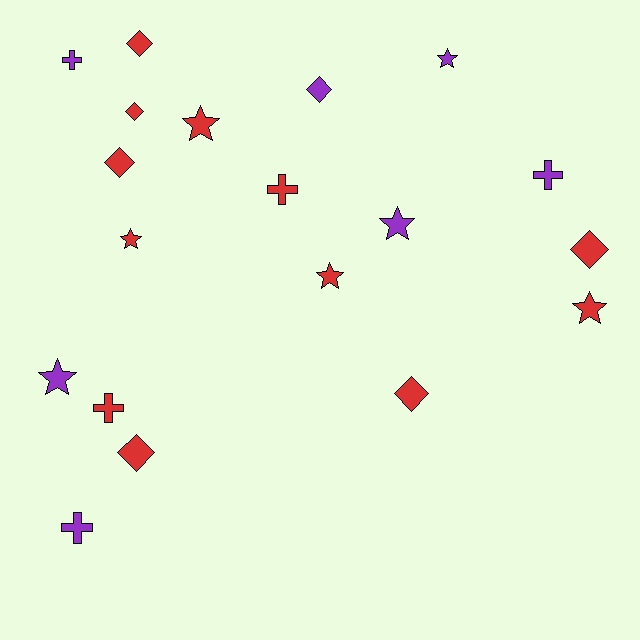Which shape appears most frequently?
Star, with 7 objects.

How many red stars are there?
There are 4 red stars.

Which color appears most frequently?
Red, with 12 objects.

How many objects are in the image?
There are 19 objects.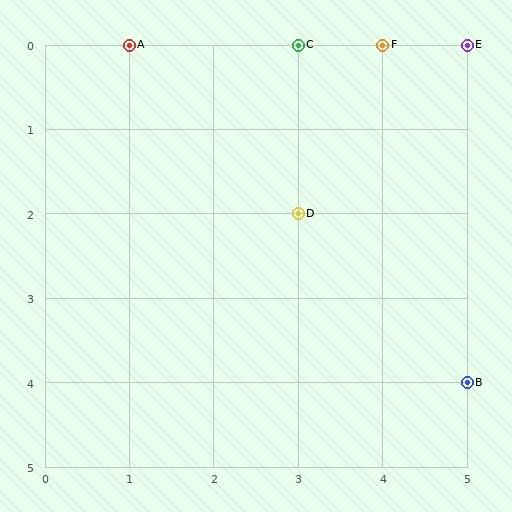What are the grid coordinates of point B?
Point B is at grid coordinates (5, 4).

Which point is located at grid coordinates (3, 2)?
Point D is at (3, 2).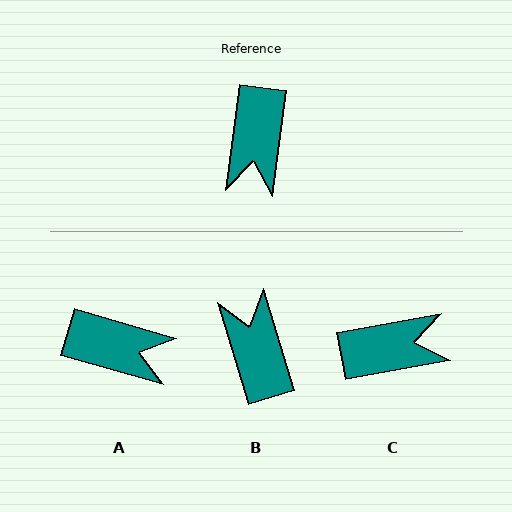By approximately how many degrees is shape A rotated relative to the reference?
Approximately 82 degrees counter-clockwise.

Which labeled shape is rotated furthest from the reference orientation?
B, about 155 degrees away.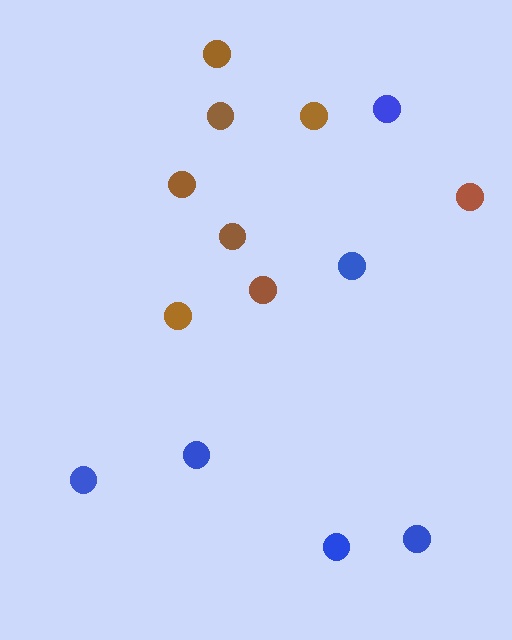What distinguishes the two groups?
There are 2 groups: one group of brown circles (8) and one group of blue circles (6).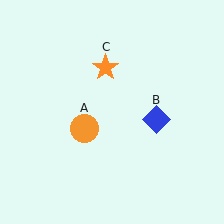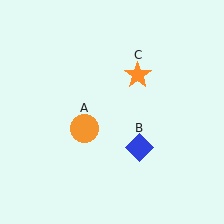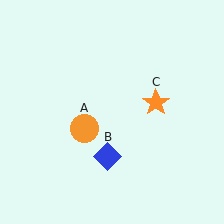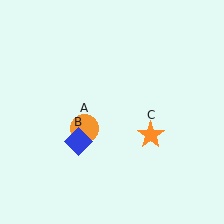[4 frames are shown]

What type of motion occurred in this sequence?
The blue diamond (object B), orange star (object C) rotated clockwise around the center of the scene.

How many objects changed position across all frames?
2 objects changed position: blue diamond (object B), orange star (object C).